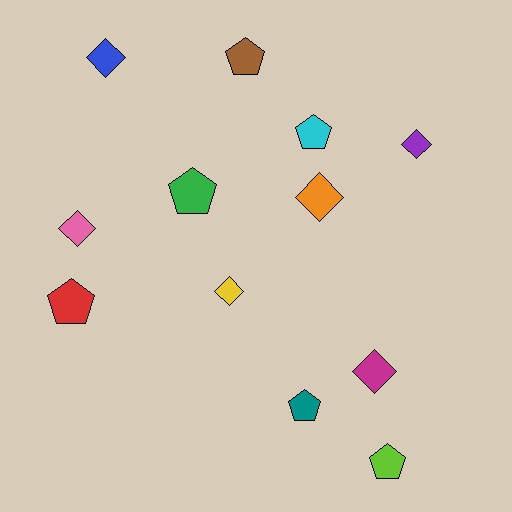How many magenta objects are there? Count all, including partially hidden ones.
There is 1 magenta object.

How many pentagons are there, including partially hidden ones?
There are 6 pentagons.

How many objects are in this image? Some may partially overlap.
There are 12 objects.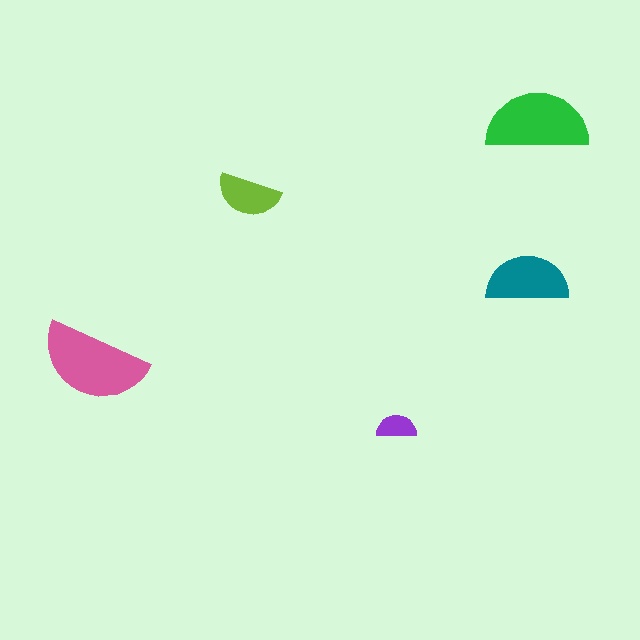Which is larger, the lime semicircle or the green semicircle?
The green one.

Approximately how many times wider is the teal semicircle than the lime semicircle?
About 1.5 times wider.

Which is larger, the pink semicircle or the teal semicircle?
The pink one.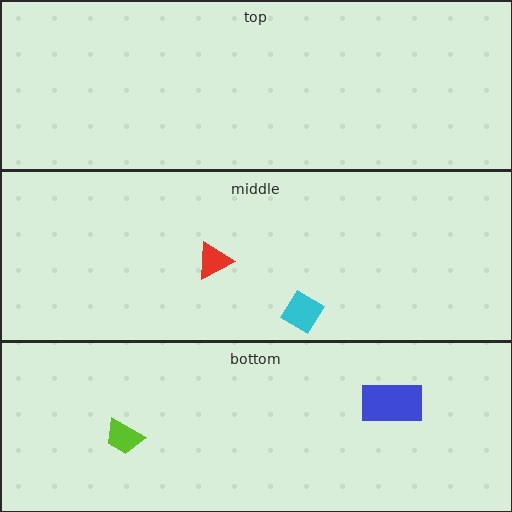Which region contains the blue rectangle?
The bottom region.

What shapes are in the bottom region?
The lime trapezoid, the blue rectangle.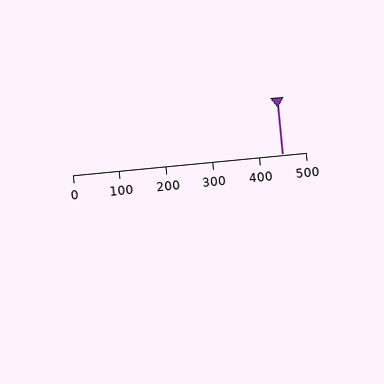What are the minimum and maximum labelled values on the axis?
The axis runs from 0 to 500.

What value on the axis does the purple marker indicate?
The marker indicates approximately 450.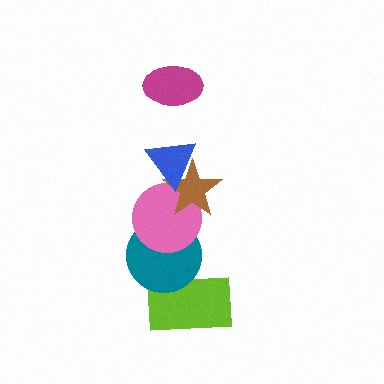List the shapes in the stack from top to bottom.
From top to bottom: the magenta ellipse, the blue triangle, the brown star, the pink circle, the teal circle, the lime rectangle.